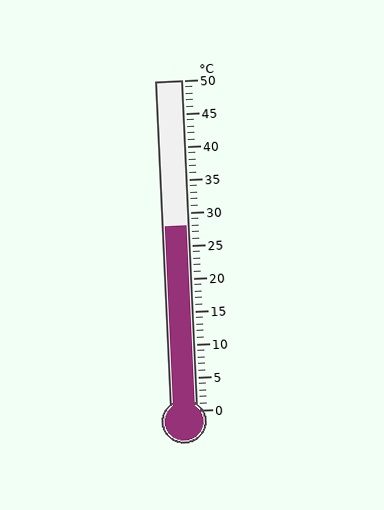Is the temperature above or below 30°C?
The temperature is below 30°C.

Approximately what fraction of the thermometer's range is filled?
The thermometer is filled to approximately 55% of its range.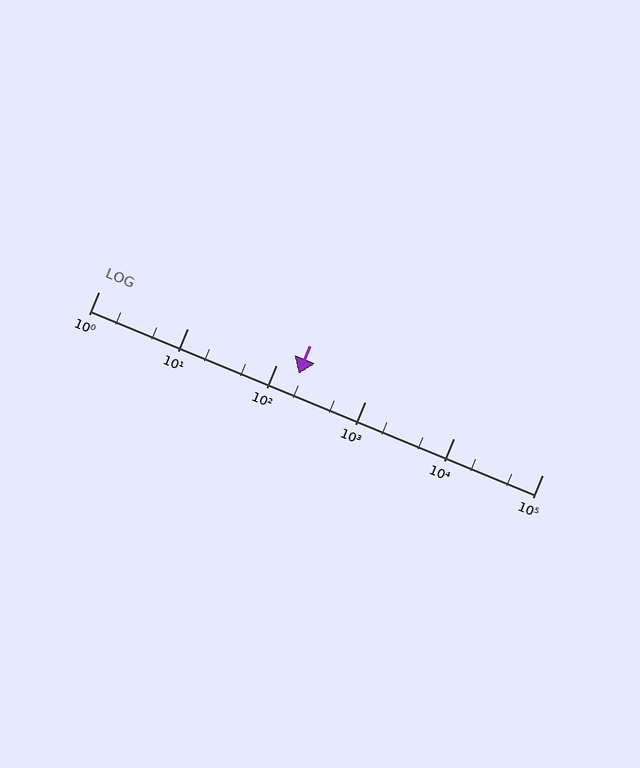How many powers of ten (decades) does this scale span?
The scale spans 5 decades, from 1 to 100000.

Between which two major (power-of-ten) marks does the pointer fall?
The pointer is between 100 and 1000.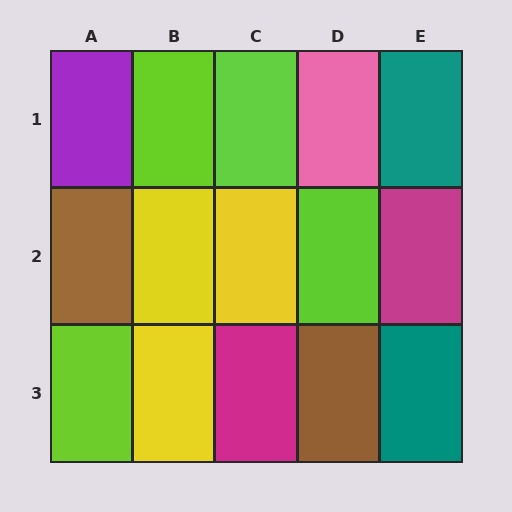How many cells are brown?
2 cells are brown.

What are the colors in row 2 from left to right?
Brown, yellow, yellow, lime, magenta.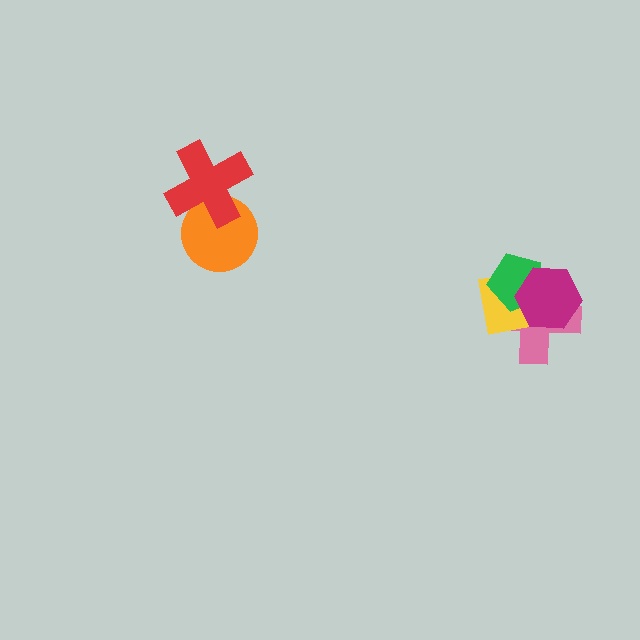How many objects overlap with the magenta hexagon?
3 objects overlap with the magenta hexagon.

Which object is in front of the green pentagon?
The magenta hexagon is in front of the green pentagon.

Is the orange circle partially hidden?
Yes, it is partially covered by another shape.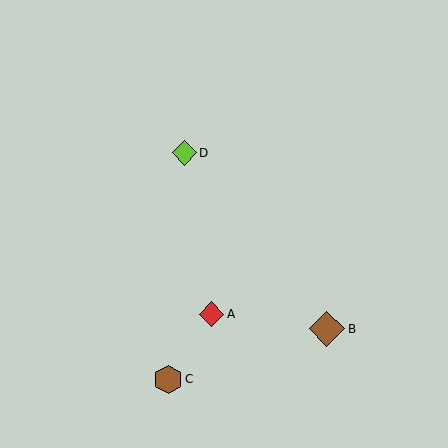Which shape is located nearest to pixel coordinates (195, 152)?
The lime diamond (labeled D) at (184, 153) is nearest to that location.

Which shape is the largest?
The brown diamond (labeled B) is the largest.